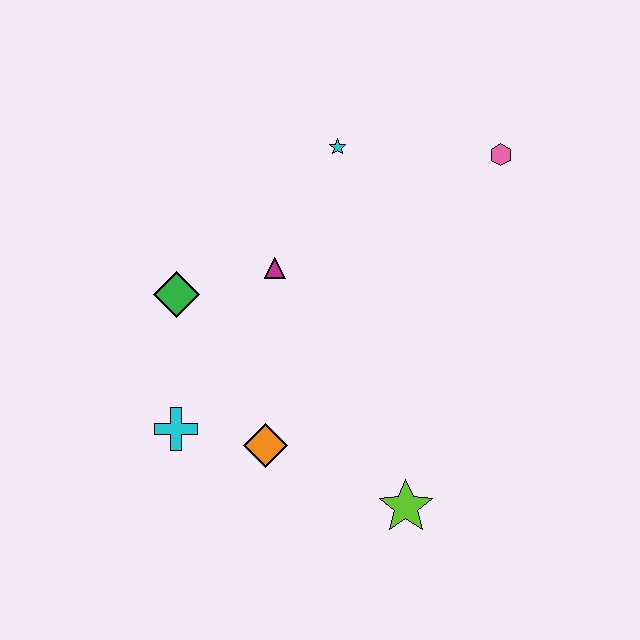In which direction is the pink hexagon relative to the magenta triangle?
The pink hexagon is to the right of the magenta triangle.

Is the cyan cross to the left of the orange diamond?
Yes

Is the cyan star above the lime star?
Yes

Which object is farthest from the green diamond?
The pink hexagon is farthest from the green diamond.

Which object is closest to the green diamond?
The magenta triangle is closest to the green diamond.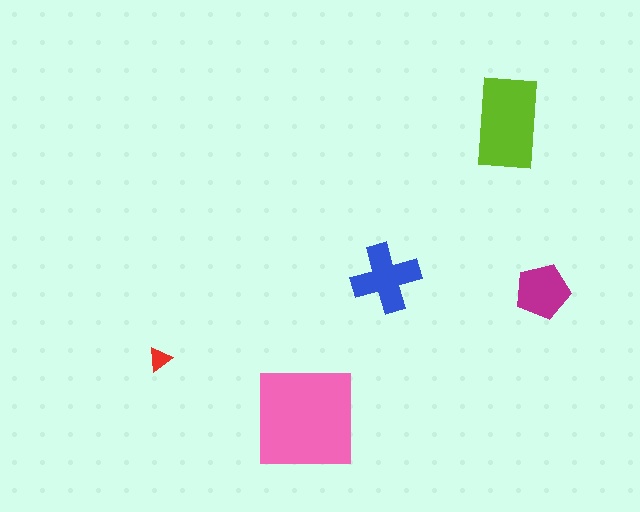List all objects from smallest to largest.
The red triangle, the magenta pentagon, the blue cross, the lime rectangle, the pink square.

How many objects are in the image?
There are 5 objects in the image.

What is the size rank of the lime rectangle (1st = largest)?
2nd.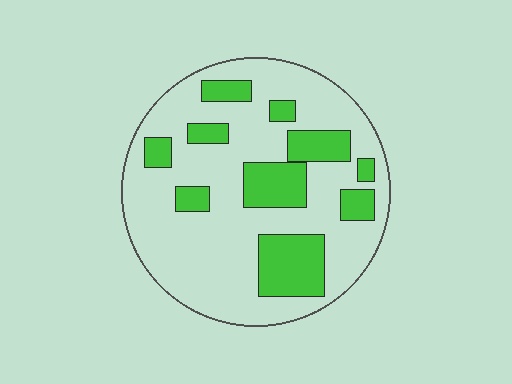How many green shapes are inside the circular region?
10.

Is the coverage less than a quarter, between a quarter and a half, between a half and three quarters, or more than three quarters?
Between a quarter and a half.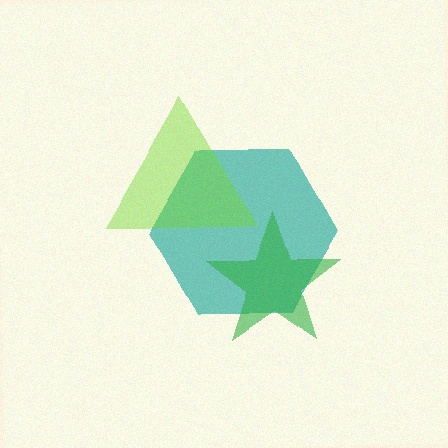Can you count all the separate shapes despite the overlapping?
Yes, there are 3 separate shapes.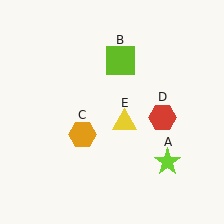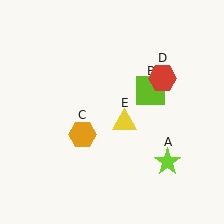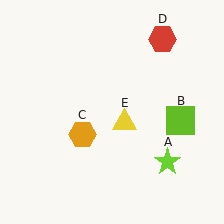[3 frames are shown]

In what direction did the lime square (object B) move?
The lime square (object B) moved down and to the right.